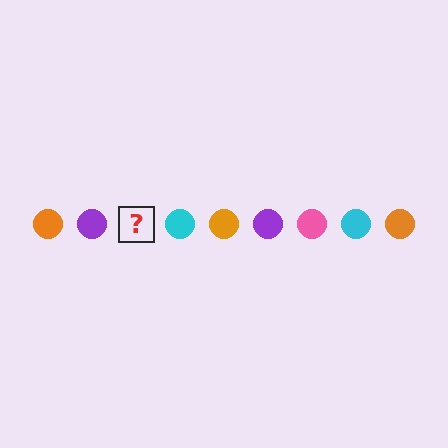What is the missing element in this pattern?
The missing element is a pink circle.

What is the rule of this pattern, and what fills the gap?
The rule is that the pattern cycles through orange, purple, pink, cyan circles. The gap should be filled with a pink circle.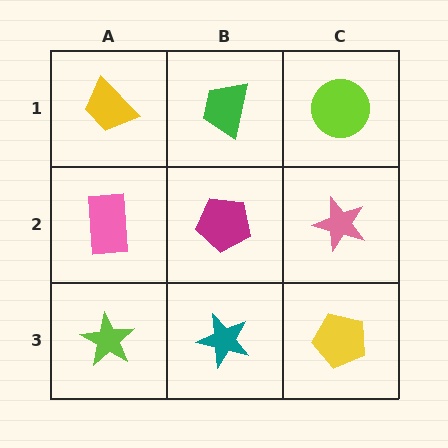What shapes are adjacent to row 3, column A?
A pink rectangle (row 2, column A), a teal star (row 3, column B).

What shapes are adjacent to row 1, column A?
A pink rectangle (row 2, column A), a green trapezoid (row 1, column B).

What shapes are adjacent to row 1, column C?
A pink star (row 2, column C), a green trapezoid (row 1, column B).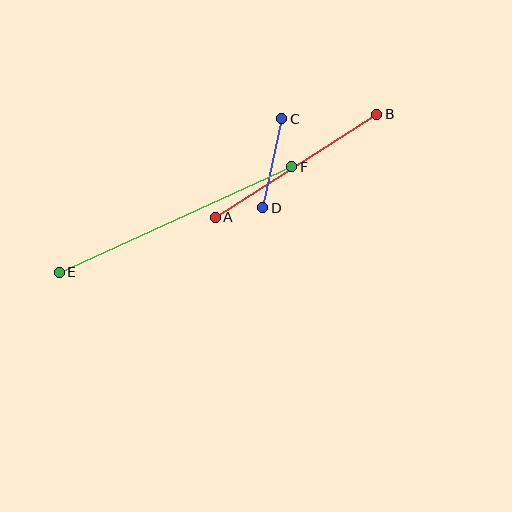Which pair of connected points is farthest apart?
Points E and F are farthest apart.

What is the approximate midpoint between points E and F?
The midpoint is at approximately (176, 219) pixels.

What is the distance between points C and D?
The distance is approximately 91 pixels.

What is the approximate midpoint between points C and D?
The midpoint is at approximately (272, 163) pixels.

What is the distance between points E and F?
The distance is approximately 255 pixels.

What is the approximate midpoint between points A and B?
The midpoint is at approximately (296, 166) pixels.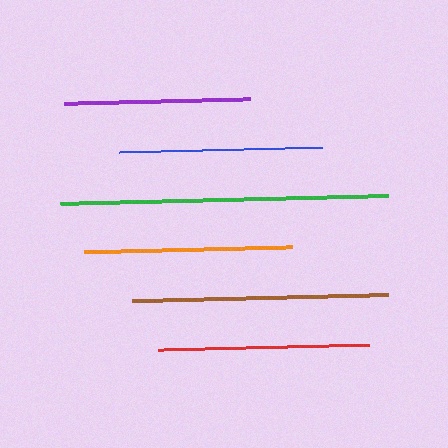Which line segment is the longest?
The green line is the longest at approximately 327 pixels.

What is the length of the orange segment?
The orange segment is approximately 208 pixels long.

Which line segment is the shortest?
The purple line is the shortest at approximately 186 pixels.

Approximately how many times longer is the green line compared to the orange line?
The green line is approximately 1.6 times the length of the orange line.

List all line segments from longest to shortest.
From longest to shortest: green, brown, red, orange, blue, purple.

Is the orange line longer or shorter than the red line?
The red line is longer than the orange line.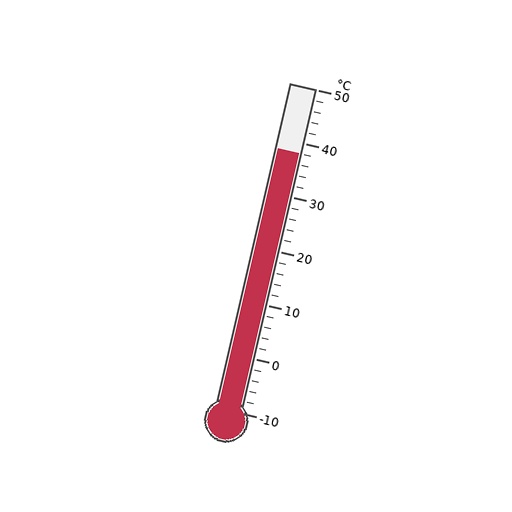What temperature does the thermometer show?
The thermometer shows approximately 38°C.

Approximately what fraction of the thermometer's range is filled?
The thermometer is filled to approximately 80% of its range.